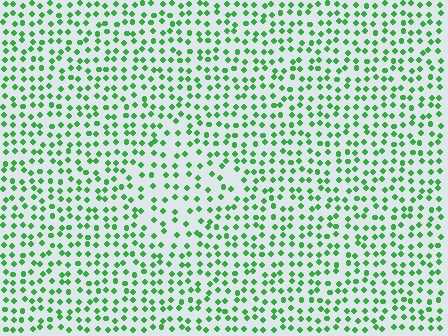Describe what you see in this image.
The image contains small green elements arranged at two different densities. A diamond-shaped region is visible where the elements are less densely packed than the surrounding area.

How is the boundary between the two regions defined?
The boundary is defined by a change in element density (approximately 1.5x ratio). All elements are the same color, size, and shape.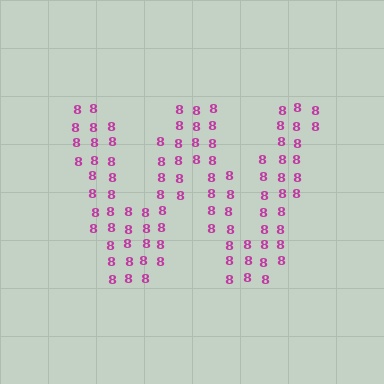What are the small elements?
The small elements are digit 8's.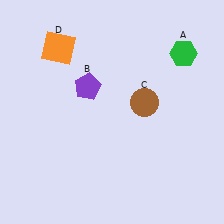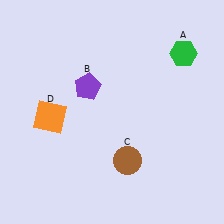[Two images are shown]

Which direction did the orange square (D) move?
The orange square (D) moved down.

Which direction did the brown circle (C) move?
The brown circle (C) moved down.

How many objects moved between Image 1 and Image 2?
2 objects moved between the two images.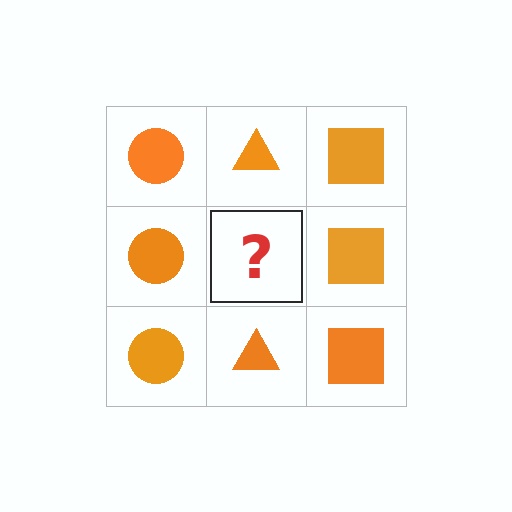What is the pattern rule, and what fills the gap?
The rule is that each column has a consistent shape. The gap should be filled with an orange triangle.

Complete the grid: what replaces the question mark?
The question mark should be replaced with an orange triangle.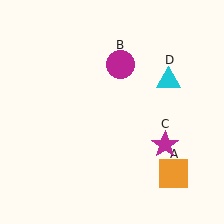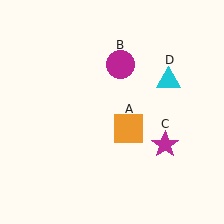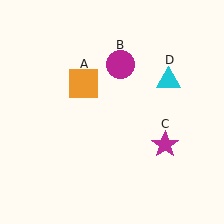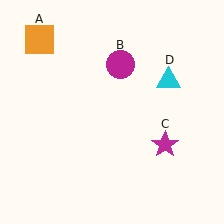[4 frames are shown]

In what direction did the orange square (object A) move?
The orange square (object A) moved up and to the left.